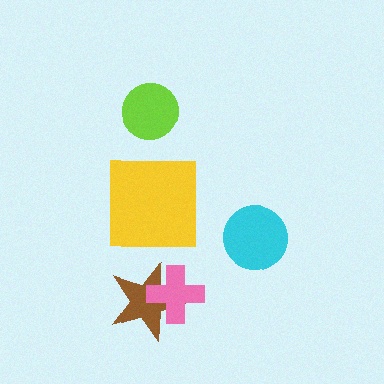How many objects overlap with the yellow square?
0 objects overlap with the yellow square.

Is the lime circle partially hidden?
No, no other shape covers it.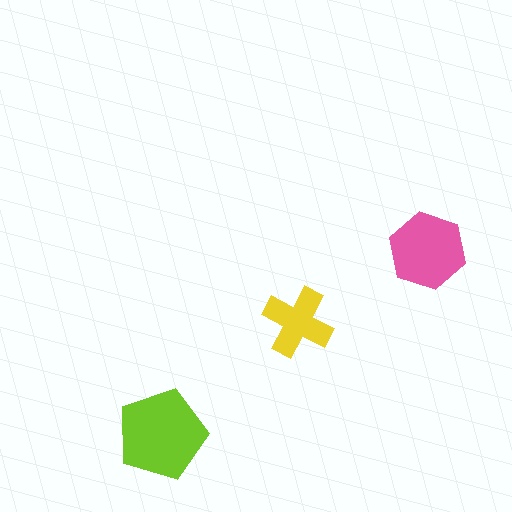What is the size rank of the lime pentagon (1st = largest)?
1st.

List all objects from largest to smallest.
The lime pentagon, the pink hexagon, the yellow cross.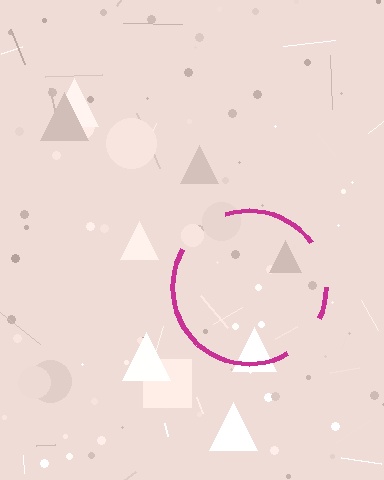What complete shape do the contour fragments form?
The contour fragments form a circle.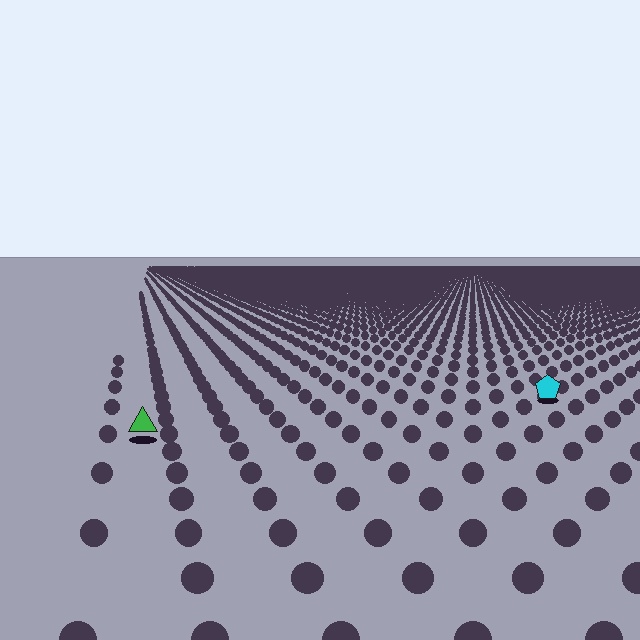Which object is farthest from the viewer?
The cyan pentagon is farthest from the viewer. It appears smaller and the ground texture around it is denser.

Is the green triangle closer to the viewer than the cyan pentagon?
Yes. The green triangle is closer — you can tell from the texture gradient: the ground texture is coarser near it.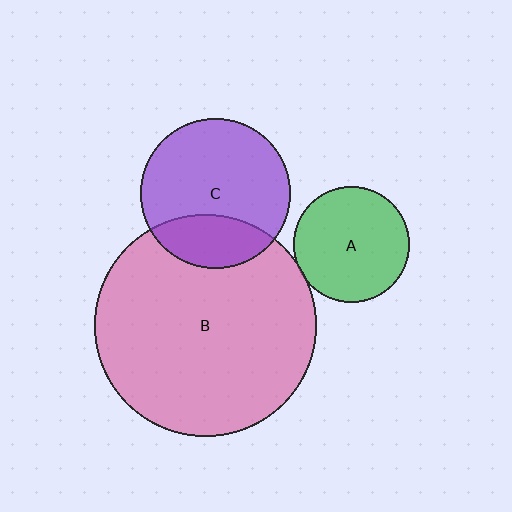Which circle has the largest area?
Circle B (pink).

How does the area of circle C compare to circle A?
Approximately 1.7 times.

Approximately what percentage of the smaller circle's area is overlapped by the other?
Approximately 5%.